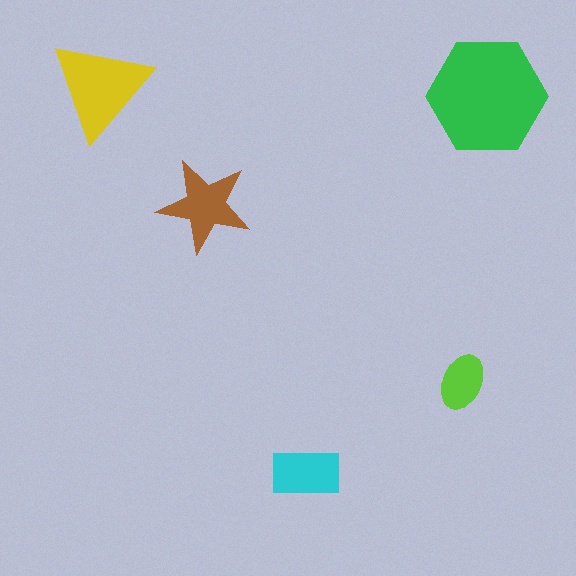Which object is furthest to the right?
The green hexagon is rightmost.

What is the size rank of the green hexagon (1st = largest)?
1st.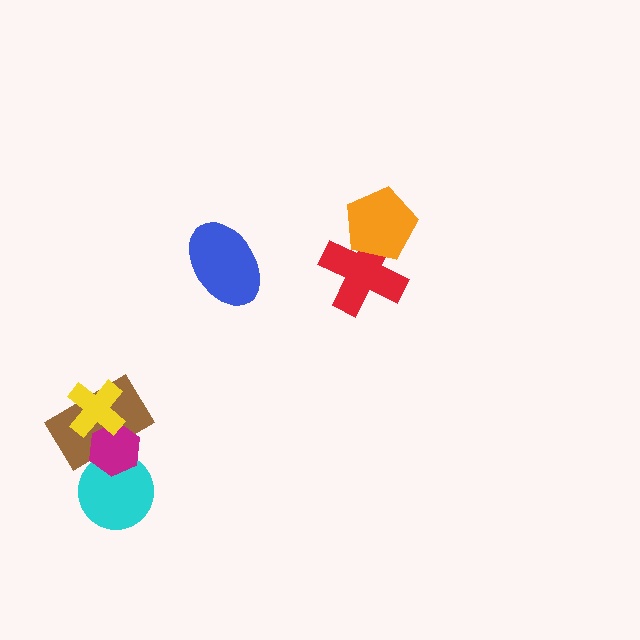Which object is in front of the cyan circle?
The magenta hexagon is in front of the cyan circle.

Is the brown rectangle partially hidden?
Yes, it is partially covered by another shape.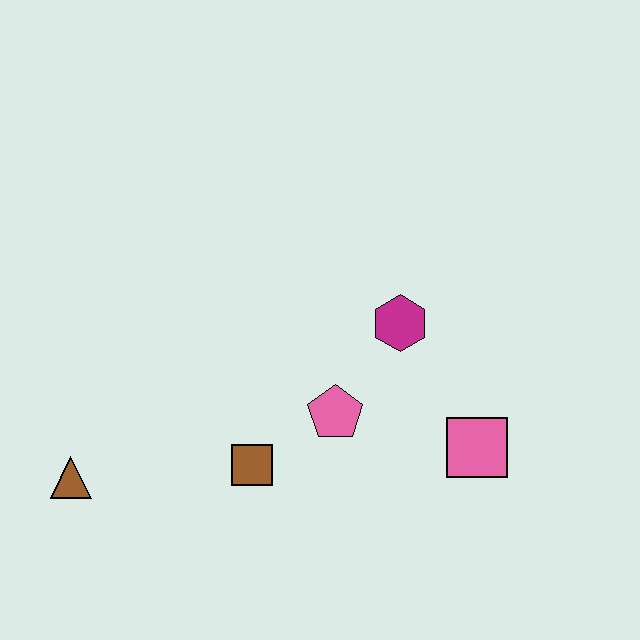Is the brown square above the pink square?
No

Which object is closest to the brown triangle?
The brown square is closest to the brown triangle.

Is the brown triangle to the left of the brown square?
Yes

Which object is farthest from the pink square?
The brown triangle is farthest from the pink square.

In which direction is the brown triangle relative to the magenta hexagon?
The brown triangle is to the left of the magenta hexagon.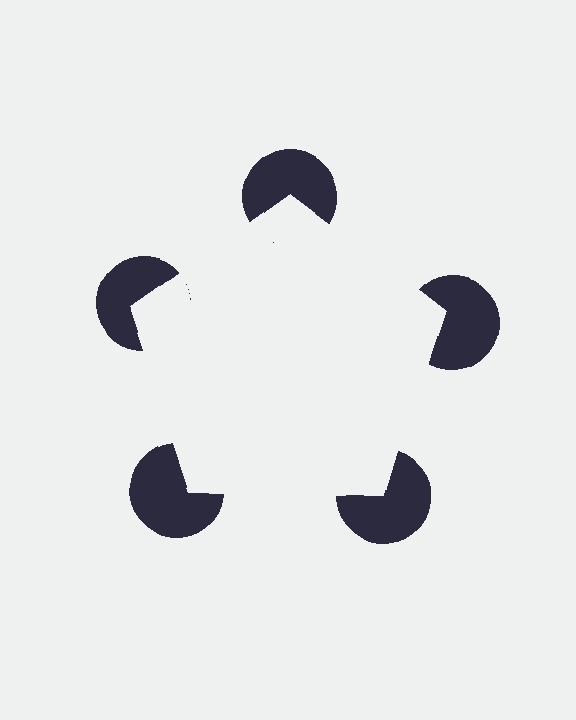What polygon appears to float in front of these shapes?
An illusory pentagon — its edges are inferred from the aligned wedge cuts in the pac-man discs, not physically drawn.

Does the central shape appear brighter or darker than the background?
It typically appears slightly brighter than the background, even though no actual brightness change is drawn.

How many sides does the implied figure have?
5 sides.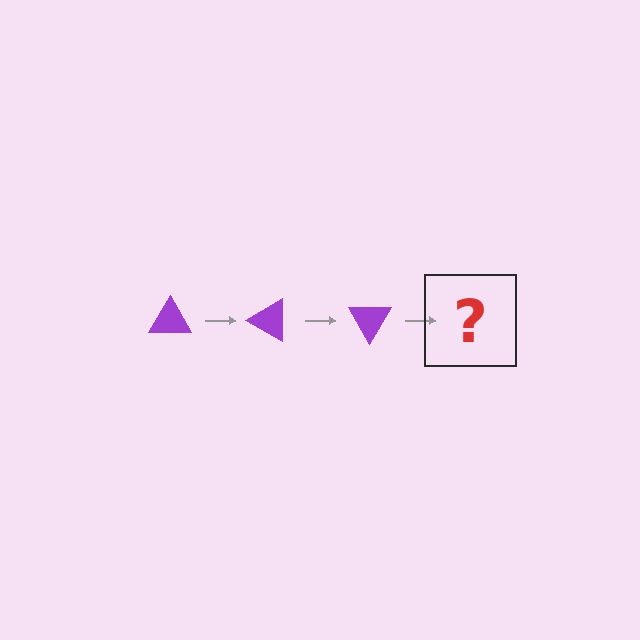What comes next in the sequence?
The next element should be a purple triangle rotated 90 degrees.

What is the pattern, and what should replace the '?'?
The pattern is that the triangle rotates 30 degrees each step. The '?' should be a purple triangle rotated 90 degrees.